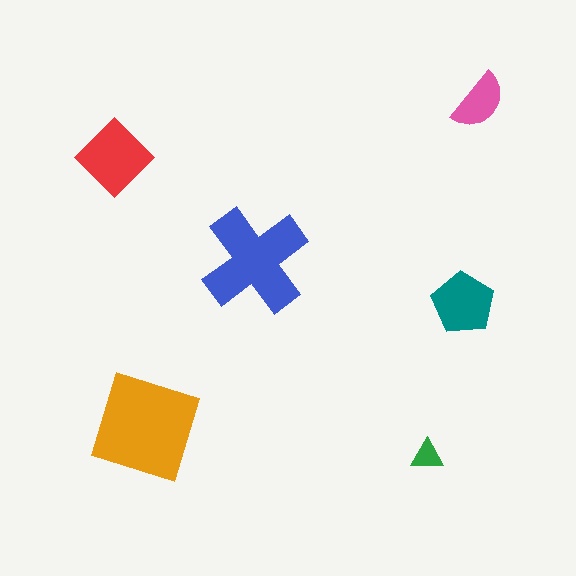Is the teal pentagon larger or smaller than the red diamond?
Smaller.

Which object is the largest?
The orange square.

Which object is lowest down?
The green triangle is bottommost.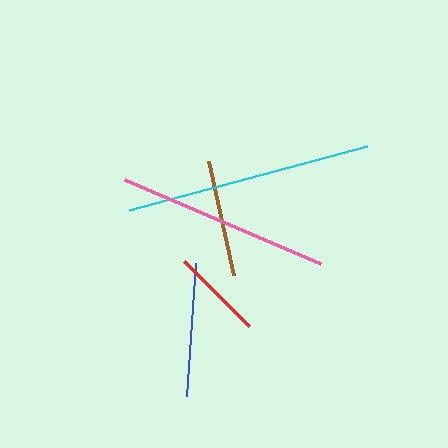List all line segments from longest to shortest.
From longest to shortest: cyan, pink, blue, brown, red.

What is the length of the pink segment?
The pink segment is approximately 214 pixels long.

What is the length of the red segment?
The red segment is approximately 92 pixels long.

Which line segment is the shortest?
The red line is the shortest at approximately 92 pixels.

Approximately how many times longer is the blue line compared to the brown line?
The blue line is approximately 1.1 times the length of the brown line.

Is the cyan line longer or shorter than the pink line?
The cyan line is longer than the pink line.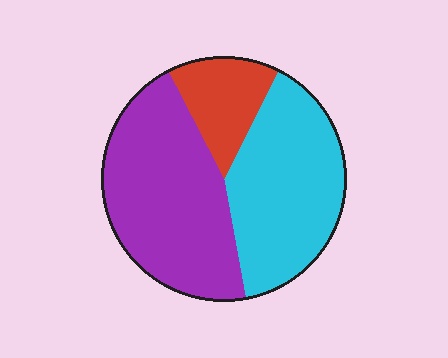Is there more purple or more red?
Purple.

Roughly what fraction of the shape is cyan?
Cyan covers 40% of the shape.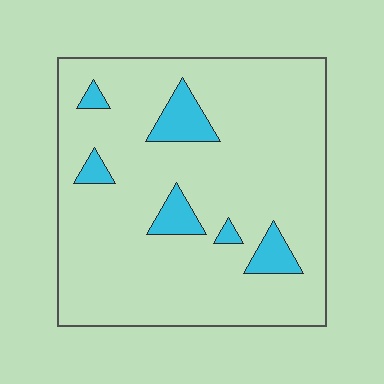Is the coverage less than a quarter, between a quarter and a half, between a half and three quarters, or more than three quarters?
Less than a quarter.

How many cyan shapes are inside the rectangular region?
6.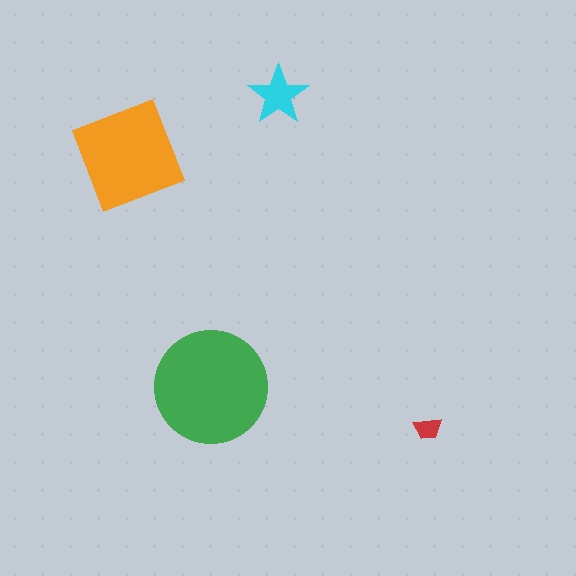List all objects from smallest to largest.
The red trapezoid, the cyan star, the orange diamond, the green circle.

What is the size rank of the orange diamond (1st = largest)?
2nd.